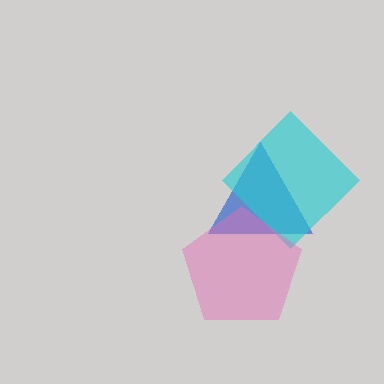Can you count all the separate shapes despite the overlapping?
Yes, there are 3 separate shapes.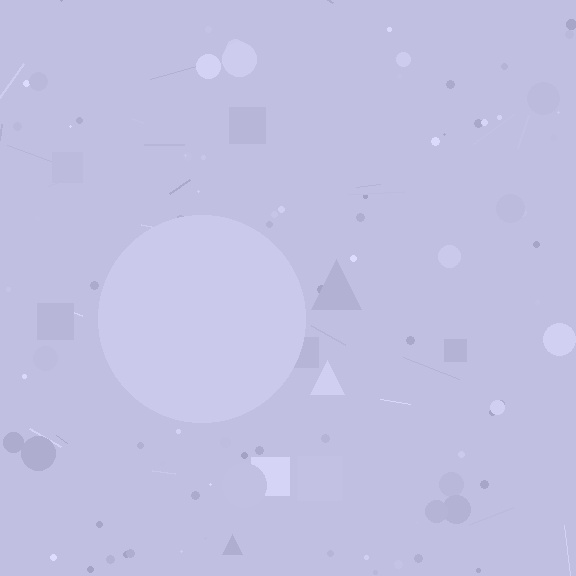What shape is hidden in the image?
A circle is hidden in the image.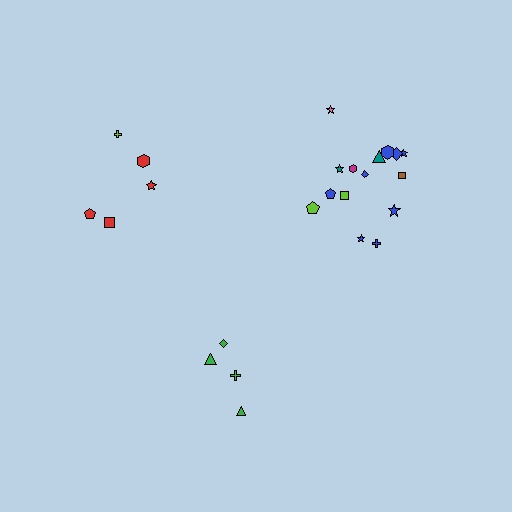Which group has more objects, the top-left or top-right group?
The top-right group.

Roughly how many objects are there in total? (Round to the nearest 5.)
Roughly 25 objects in total.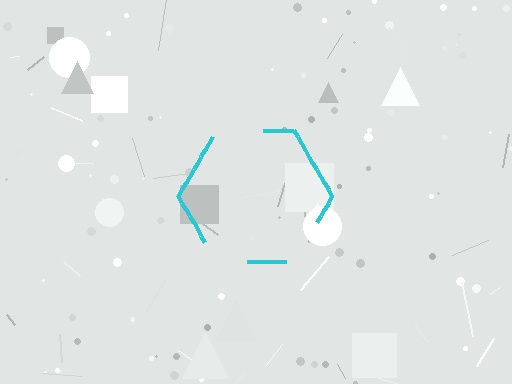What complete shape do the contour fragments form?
The contour fragments form a hexagon.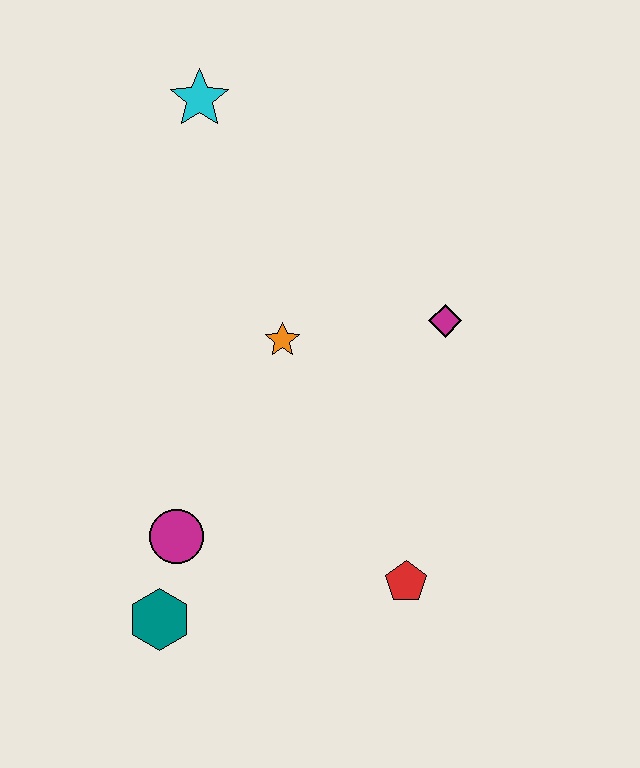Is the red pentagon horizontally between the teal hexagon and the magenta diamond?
Yes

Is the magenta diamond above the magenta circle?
Yes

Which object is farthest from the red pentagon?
The cyan star is farthest from the red pentagon.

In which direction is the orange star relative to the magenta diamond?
The orange star is to the left of the magenta diamond.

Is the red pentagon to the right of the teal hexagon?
Yes